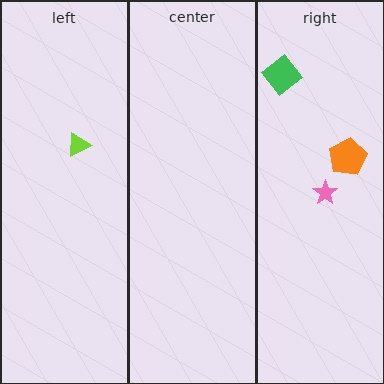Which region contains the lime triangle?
The left region.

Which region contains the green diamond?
The right region.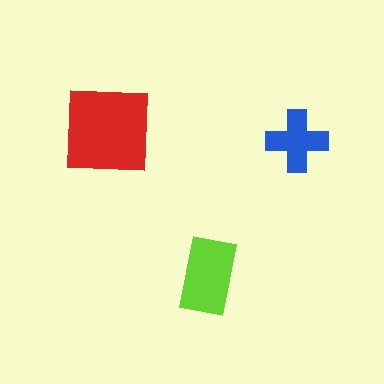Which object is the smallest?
The blue cross.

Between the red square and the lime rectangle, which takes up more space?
The red square.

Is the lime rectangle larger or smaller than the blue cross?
Larger.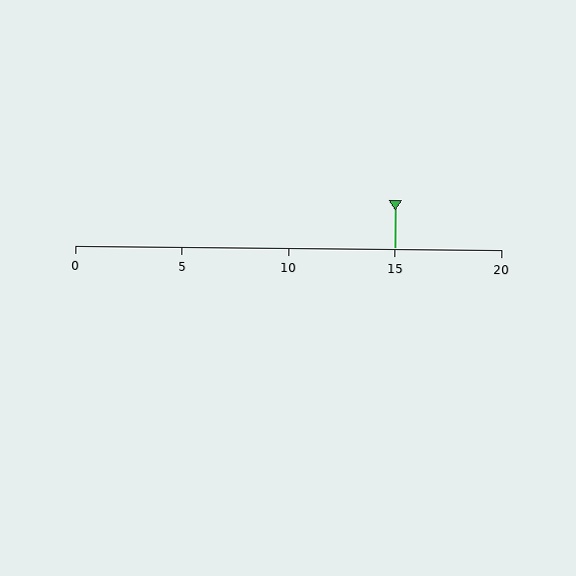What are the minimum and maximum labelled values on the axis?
The axis runs from 0 to 20.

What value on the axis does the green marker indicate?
The marker indicates approximately 15.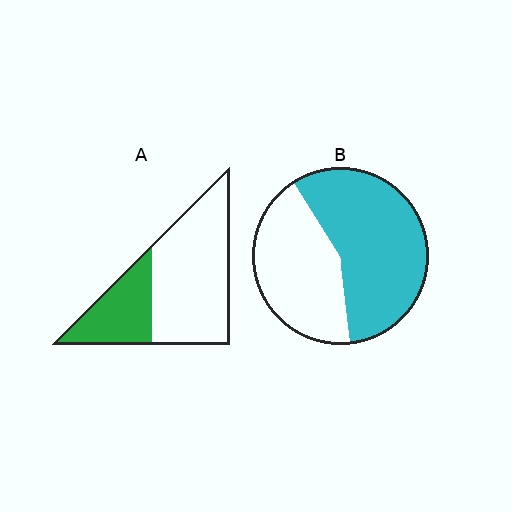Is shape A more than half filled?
No.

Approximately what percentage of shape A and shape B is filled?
A is approximately 30% and B is approximately 60%.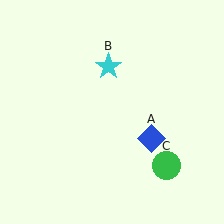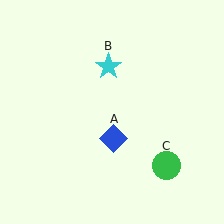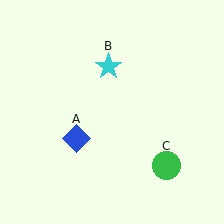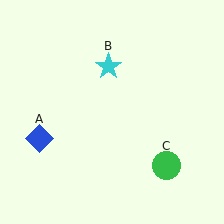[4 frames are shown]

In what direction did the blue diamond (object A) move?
The blue diamond (object A) moved left.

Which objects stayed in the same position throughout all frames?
Cyan star (object B) and green circle (object C) remained stationary.